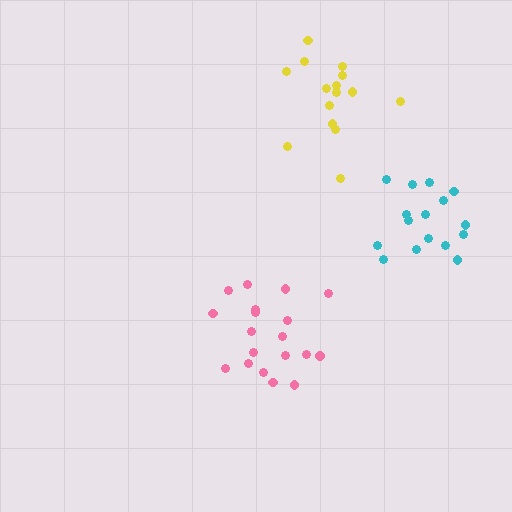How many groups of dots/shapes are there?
There are 3 groups.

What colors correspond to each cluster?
The clusters are colored: cyan, pink, yellow.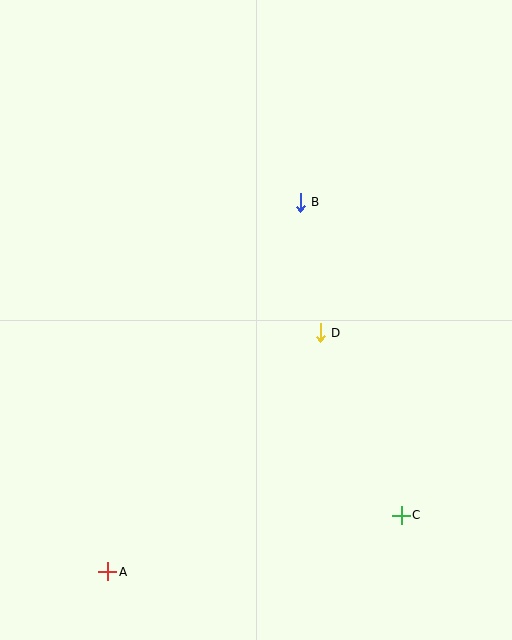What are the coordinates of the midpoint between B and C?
The midpoint between B and C is at (351, 359).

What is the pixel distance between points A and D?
The distance between A and D is 320 pixels.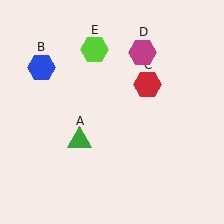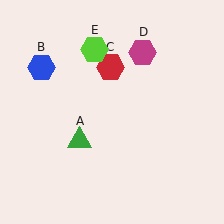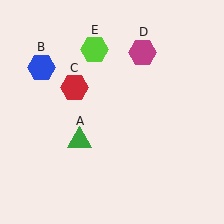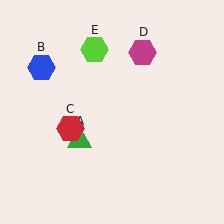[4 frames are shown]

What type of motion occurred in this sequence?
The red hexagon (object C) rotated counterclockwise around the center of the scene.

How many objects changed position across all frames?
1 object changed position: red hexagon (object C).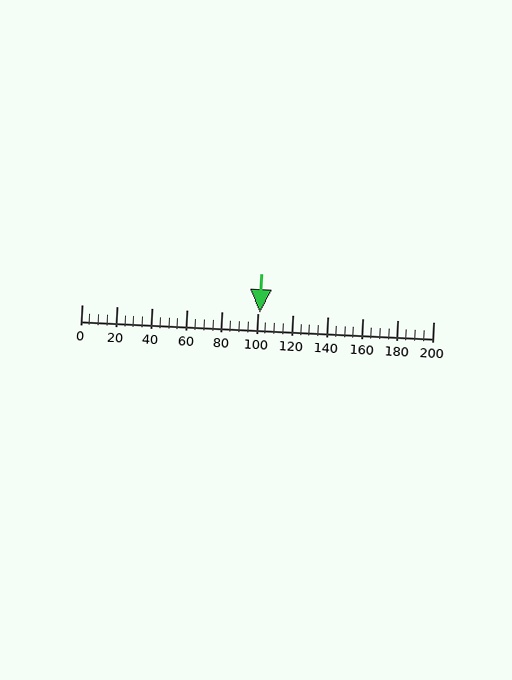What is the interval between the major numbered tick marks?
The major tick marks are spaced 20 units apart.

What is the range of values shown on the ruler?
The ruler shows values from 0 to 200.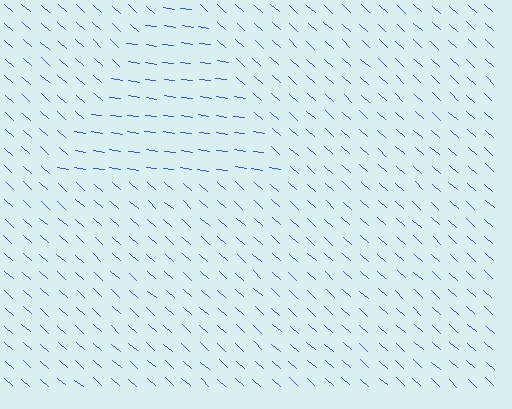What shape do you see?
I see a triangle.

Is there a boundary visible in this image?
Yes, there is a texture boundary formed by a change in line orientation.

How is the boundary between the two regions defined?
The boundary is defined purely by a change in line orientation (approximately 33 degrees difference). All lines are the same color and thickness.